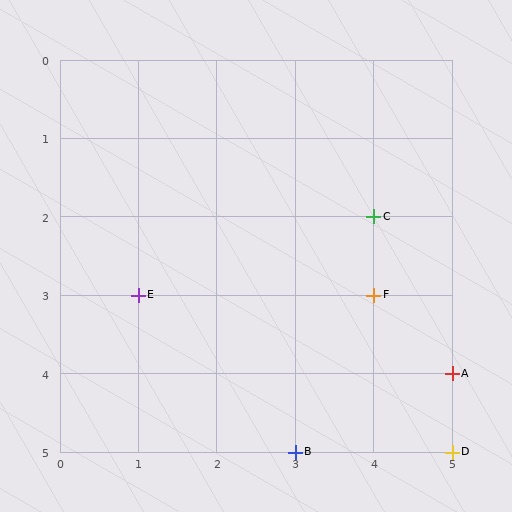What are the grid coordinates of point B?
Point B is at grid coordinates (3, 5).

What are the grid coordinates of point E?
Point E is at grid coordinates (1, 3).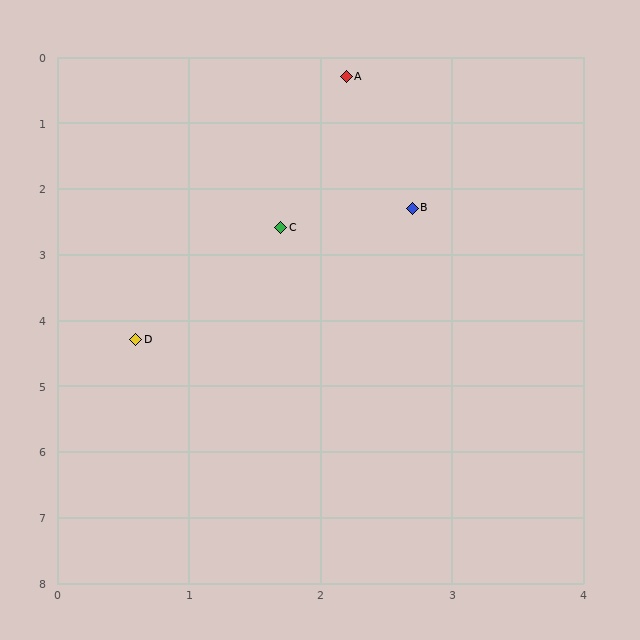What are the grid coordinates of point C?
Point C is at approximately (1.7, 2.6).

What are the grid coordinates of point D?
Point D is at approximately (0.6, 4.3).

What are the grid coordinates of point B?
Point B is at approximately (2.7, 2.3).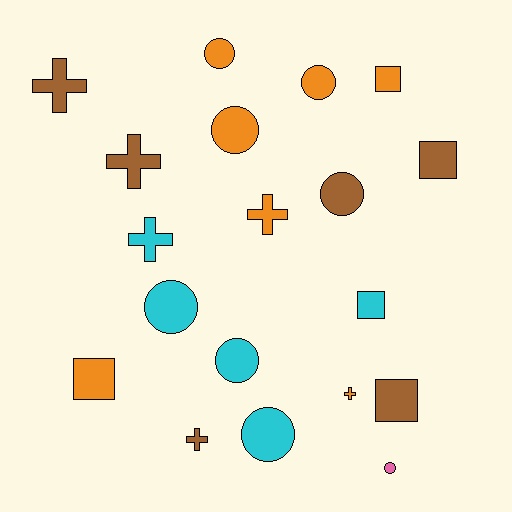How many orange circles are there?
There are 3 orange circles.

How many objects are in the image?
There are 19 objects.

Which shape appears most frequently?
Circle, with 8 objects.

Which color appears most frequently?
Orange, with 7 objects.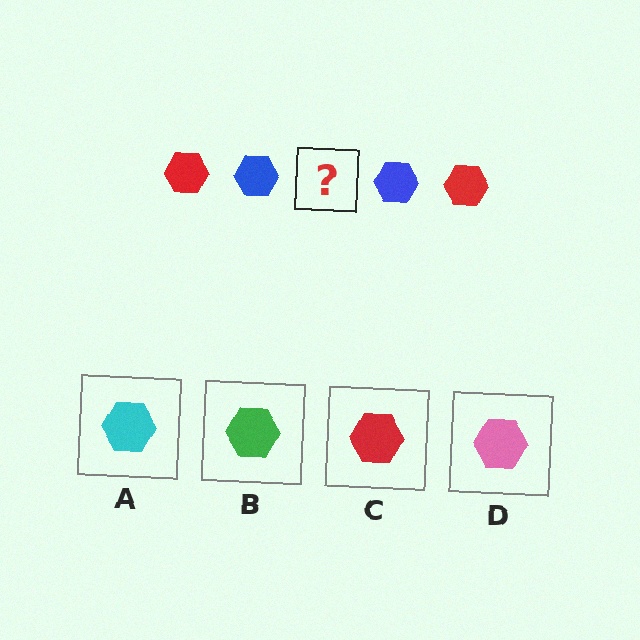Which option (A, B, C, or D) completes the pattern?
C.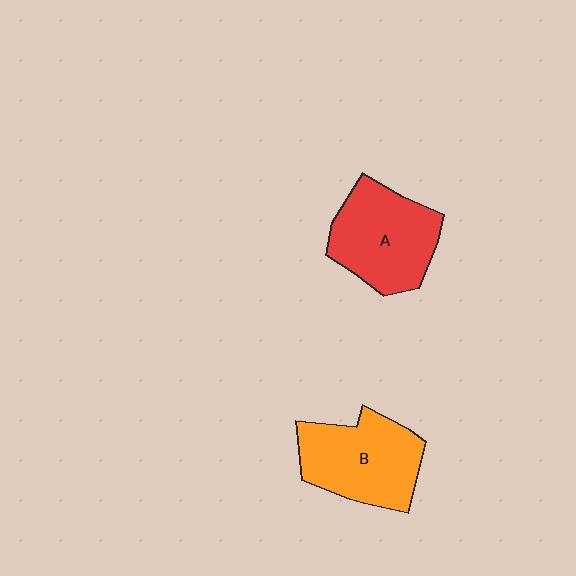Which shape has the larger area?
Shape B (orange).